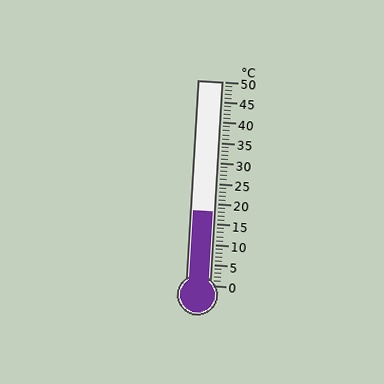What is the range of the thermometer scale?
The thermometer scale ranges from 0°C to 50°C.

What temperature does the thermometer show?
The thermometer shows approximately 18°C.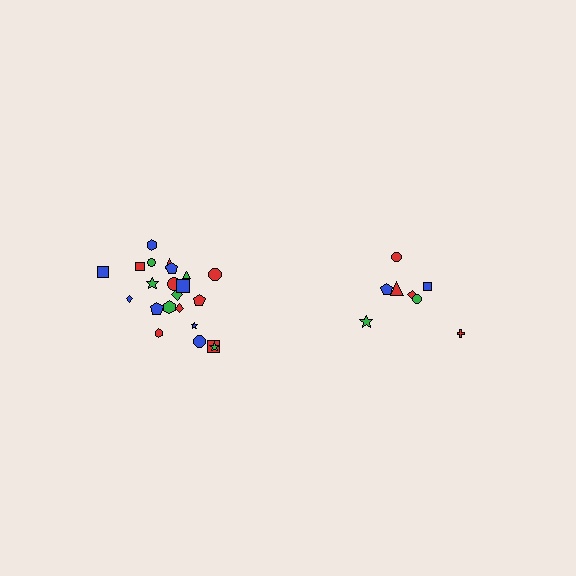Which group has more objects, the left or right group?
The left group.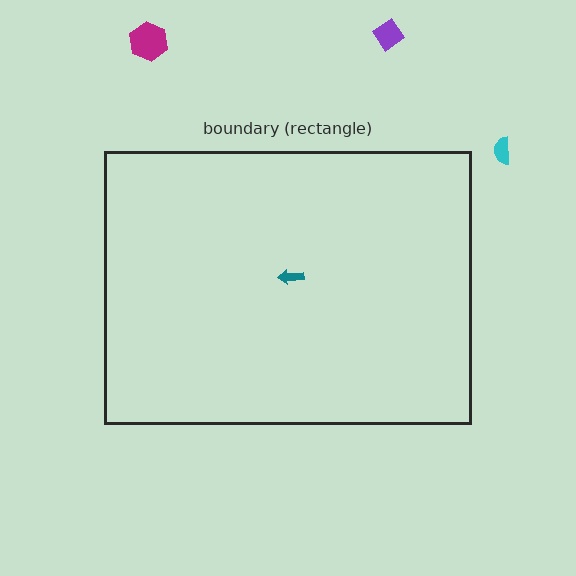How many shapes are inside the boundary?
1 inside, 3 outside.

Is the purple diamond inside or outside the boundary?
Outside.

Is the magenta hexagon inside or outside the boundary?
Outside.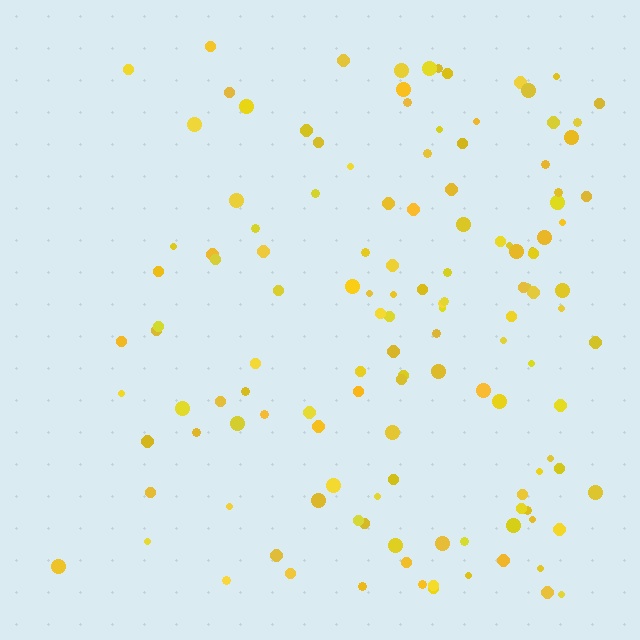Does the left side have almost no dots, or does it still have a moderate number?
Still a moderate number, just noticeably fewer than the right.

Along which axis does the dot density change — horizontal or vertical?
Horizontal.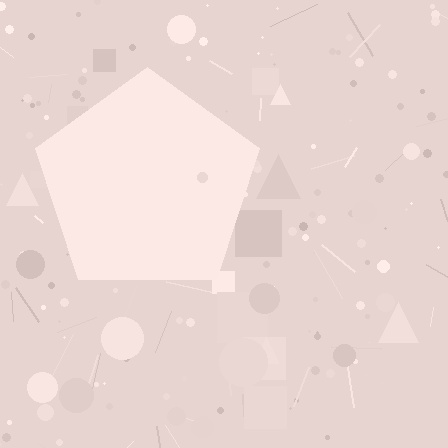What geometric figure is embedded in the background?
A pentagon is embedded in the background.